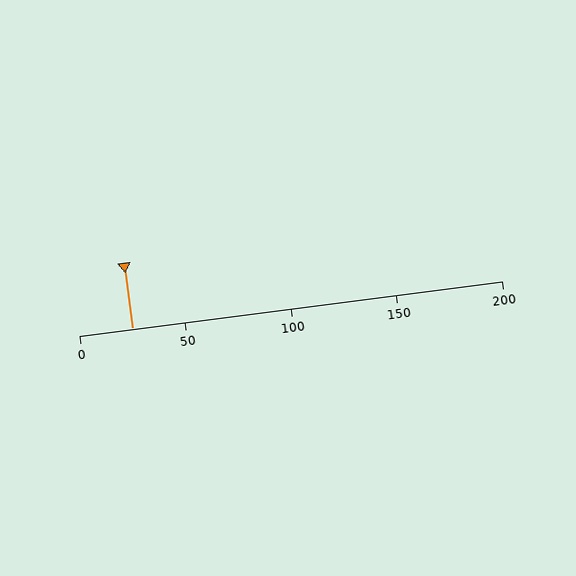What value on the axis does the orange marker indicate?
The marker indicates approximately 25.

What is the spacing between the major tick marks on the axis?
The major ticks are spaced 50 apart.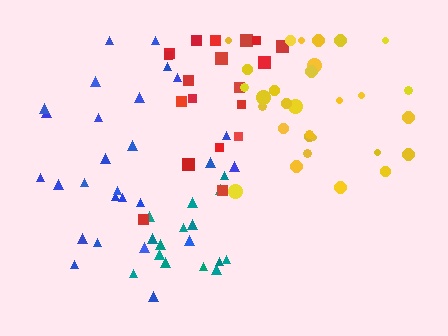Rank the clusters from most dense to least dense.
teal, yellow, red, blue.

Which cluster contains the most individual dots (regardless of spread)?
Yellow (30).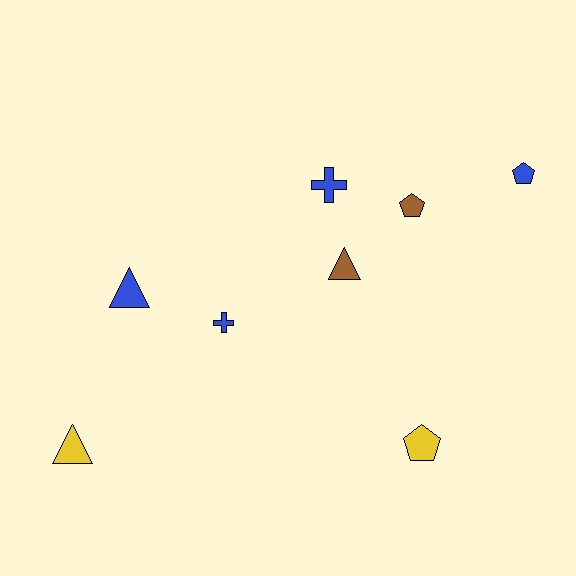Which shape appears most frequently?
Triangle, with 3 objects.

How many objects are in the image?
There are 8 objects.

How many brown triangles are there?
There is 1 brown triangle.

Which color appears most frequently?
Blue, with 4 objects.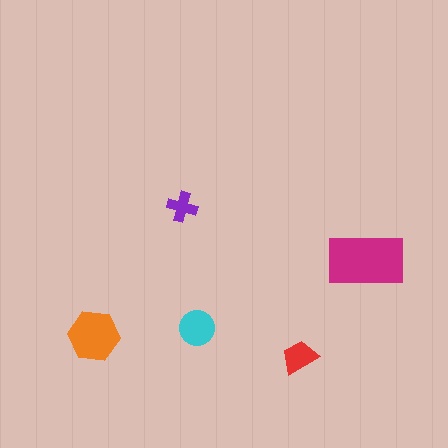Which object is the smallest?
The purple cross.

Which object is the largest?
The magenta rectangle.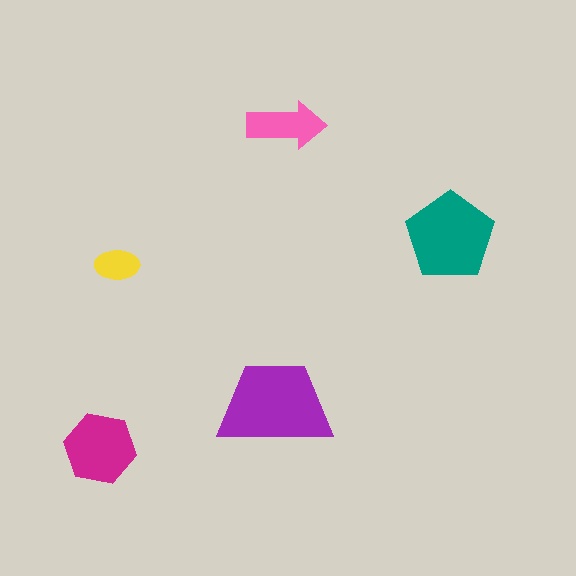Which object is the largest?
The purple trapezoid.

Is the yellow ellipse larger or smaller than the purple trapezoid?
Smaller.